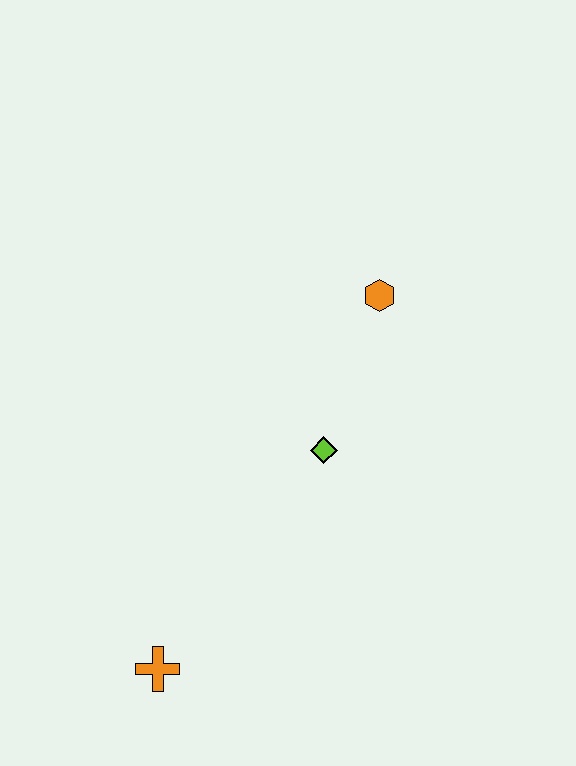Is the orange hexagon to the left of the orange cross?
No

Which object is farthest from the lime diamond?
The orange cross is farthest from the lime diamond.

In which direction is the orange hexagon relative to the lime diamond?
The orange hexagon is above the lime diamond.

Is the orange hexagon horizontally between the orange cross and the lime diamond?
No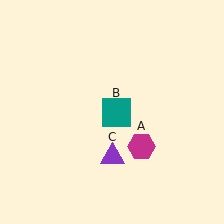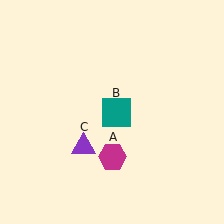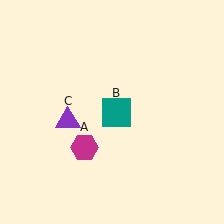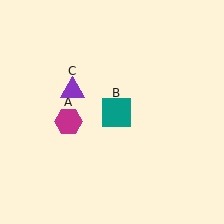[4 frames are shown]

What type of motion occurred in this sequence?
The magenta hexagon (object A), purple triangle (object C) rotated clockwise around the center of the scene.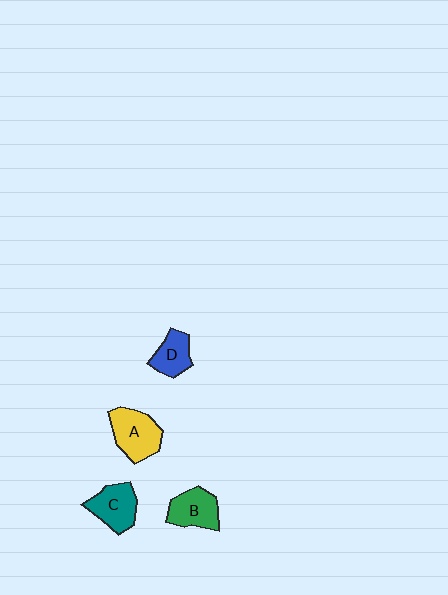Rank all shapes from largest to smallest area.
From largest to smallest: A (yellow), C (teal), B (green), D (blue).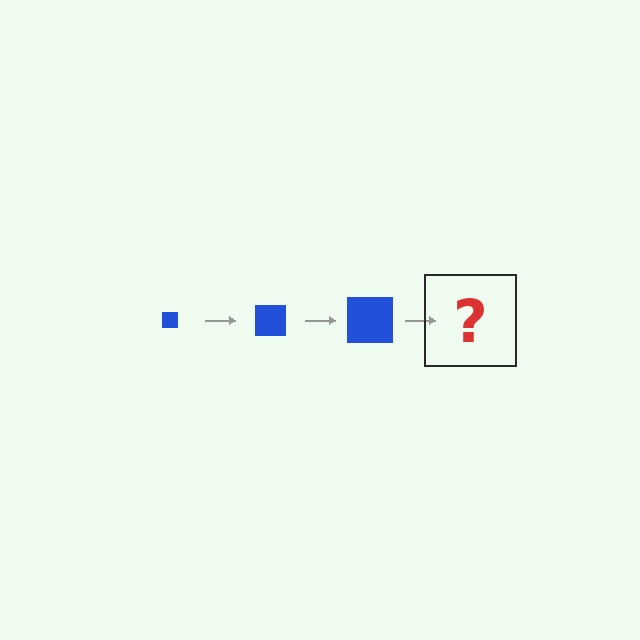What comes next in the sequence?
The next element should be a blue square, larger than the previous one.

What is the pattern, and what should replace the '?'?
The pattern is that the square gets progressively larger each step. The '?' should be a blue square, larger than the previous one.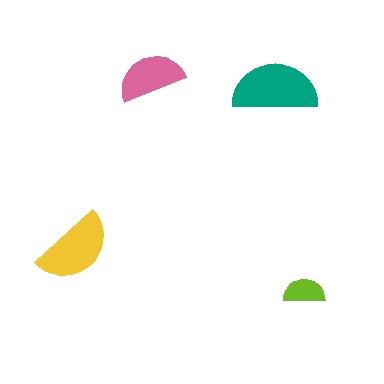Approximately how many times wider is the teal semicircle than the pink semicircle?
About 1.5 times wider.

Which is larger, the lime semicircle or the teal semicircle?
The teal one.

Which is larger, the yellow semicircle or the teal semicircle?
The teal one.